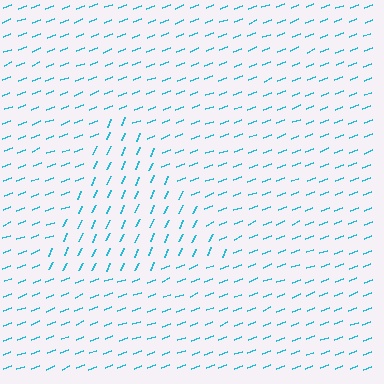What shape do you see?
I see a triangle.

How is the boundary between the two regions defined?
The boundary is defined purely by a change in line orientation (approximately 45 degrees difference). All lines are the same color and thickness.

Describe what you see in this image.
The image is filled with small cyan line segments. A triangle region in the image has lines oriented differently from the surrounding lines, creating a visible texture boundary.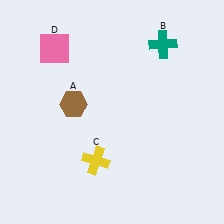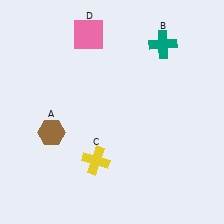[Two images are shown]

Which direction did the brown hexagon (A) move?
The brown hexagon (A) moved down.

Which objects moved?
The objects that moved are: the brown hexagon (A), the pink square (D).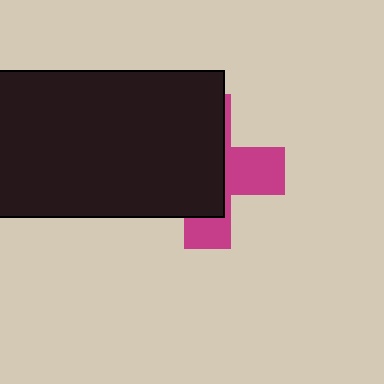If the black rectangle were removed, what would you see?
You would see the complete magenta cross.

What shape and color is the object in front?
The object in front is a black rectangle.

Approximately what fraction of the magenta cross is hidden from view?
Roughly 62% of the magenta cross is hidden behind the black rectangle.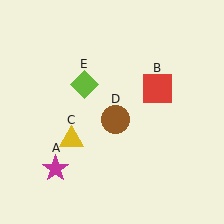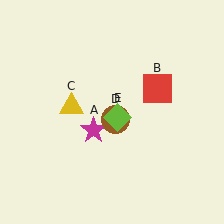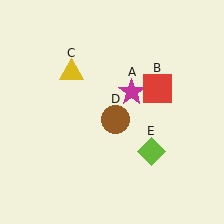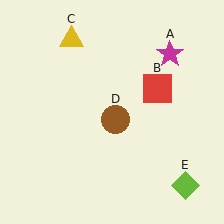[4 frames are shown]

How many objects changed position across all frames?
3 objects changed position: magenta star (object A), yellow triangle (object C), lime diamond (object E).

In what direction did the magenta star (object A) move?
The magenta star (object A) moved up and to the right.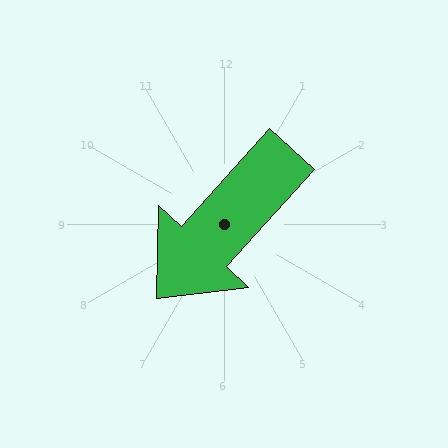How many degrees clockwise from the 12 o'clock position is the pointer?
Approximately 222 degrees.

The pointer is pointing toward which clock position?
Roughly 7 o'clock.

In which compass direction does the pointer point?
Southwest.